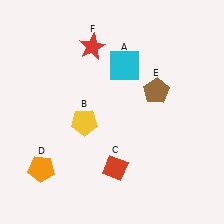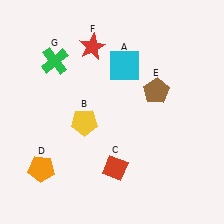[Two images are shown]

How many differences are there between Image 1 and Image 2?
There is 1 difference between the two images.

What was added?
A green cross (G) was added in Image 2.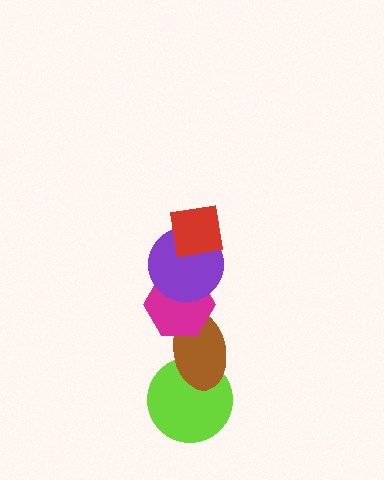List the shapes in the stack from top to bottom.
From top to bottom: the red square, the purple circle, the magenta hexagon, the brown ellipse, the lime circle.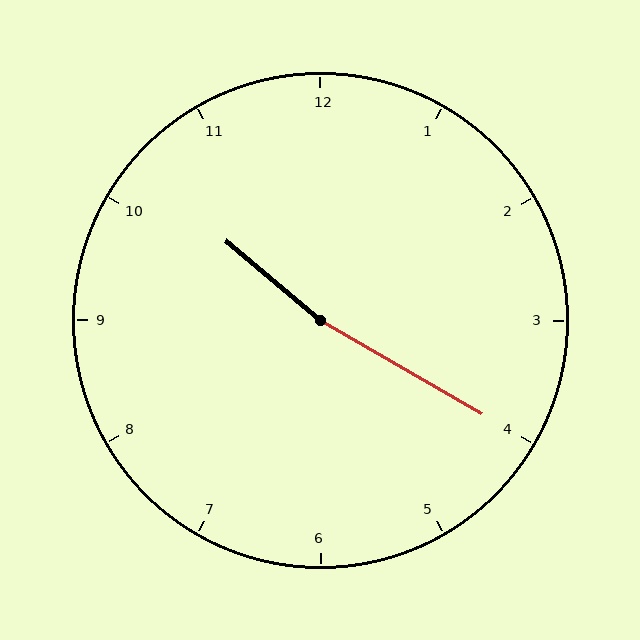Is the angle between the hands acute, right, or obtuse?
It is obtuse.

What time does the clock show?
10:20.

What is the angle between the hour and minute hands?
Approximately 170 degrees.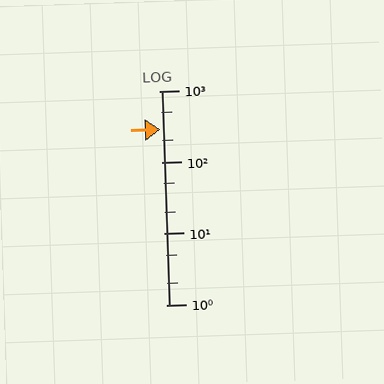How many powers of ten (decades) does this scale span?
The scale spans 3 decades, from 1 to 1000.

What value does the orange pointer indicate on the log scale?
The pointer indicates approximately 290.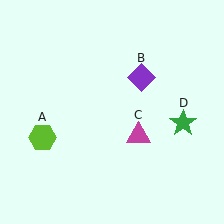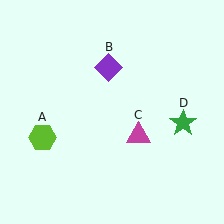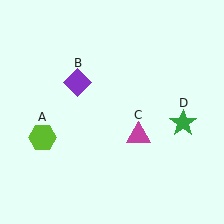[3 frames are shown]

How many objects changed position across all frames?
1 object changed position: purple diamond (object B).